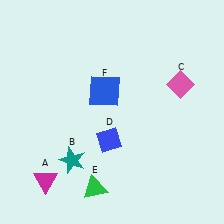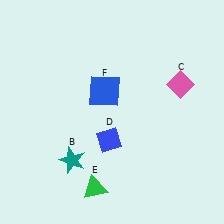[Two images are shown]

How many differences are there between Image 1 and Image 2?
There is 1 difference between the two images.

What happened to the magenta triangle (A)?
The magenta triangle (A) was removed in Image 2. It was in the bottom-left area of Image 1.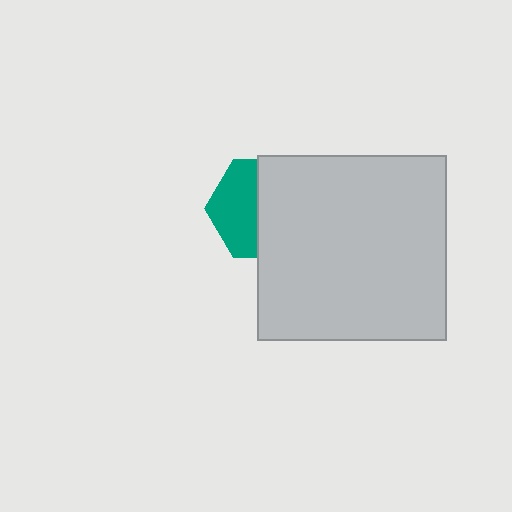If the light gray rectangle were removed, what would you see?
You would see the complete teal hexagon.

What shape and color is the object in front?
The object in front is a light gray rectangle.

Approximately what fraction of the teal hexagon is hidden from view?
Roughly 55% of the teal hexagon is hidden behind the light gray rectangle.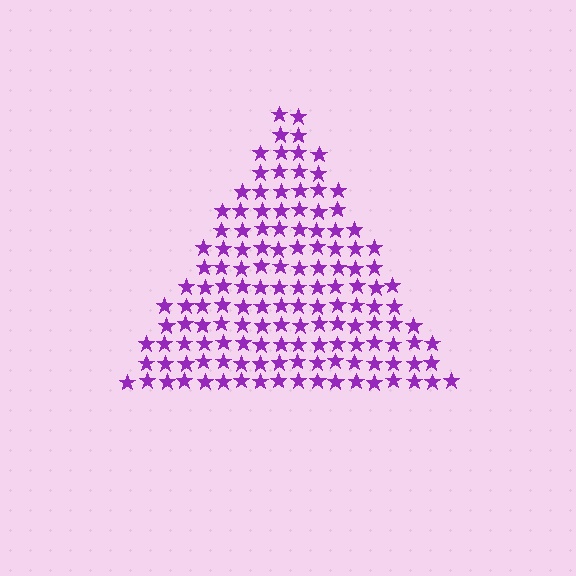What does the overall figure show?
The overall figure shows a triangle.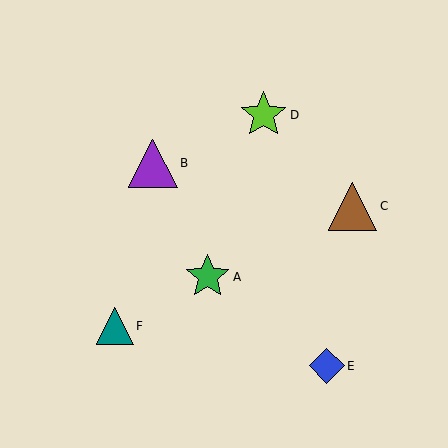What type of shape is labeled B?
Shape B is a purple triangle.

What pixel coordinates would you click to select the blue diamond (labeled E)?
Click at (327, 366) to select the blue diamond E.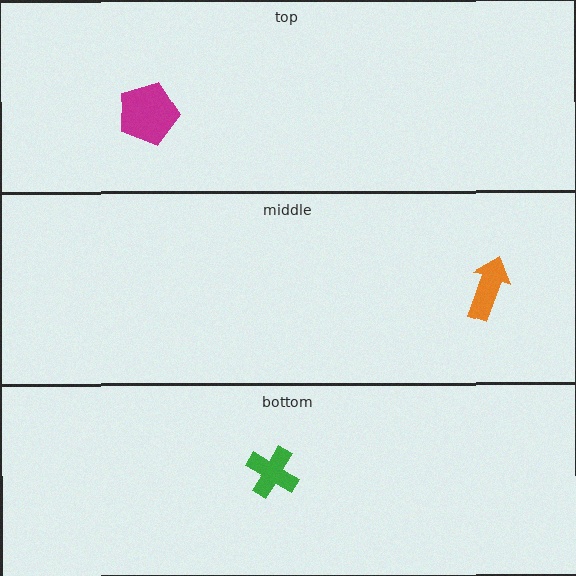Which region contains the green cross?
The bottom region.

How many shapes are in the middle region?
1.